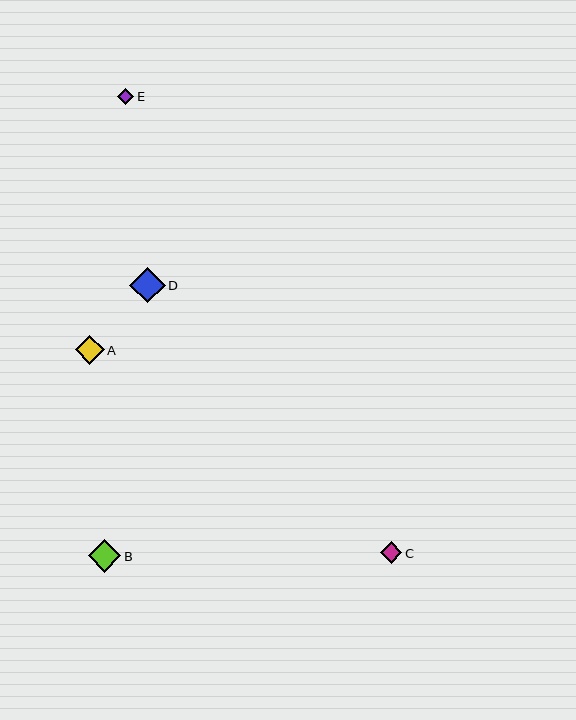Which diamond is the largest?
Diamond D is the largest with a size of approximately 36 pixels.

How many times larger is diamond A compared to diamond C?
Diamond A is approximately 1.3 times the size of diamond C.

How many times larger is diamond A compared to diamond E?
Diamond A is approximately 1.7 times the size of diamond E.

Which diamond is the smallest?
Diamond E is the smallest with a size of approximately 16 pixels.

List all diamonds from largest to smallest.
From largest to smallest: D, B, A, C, E.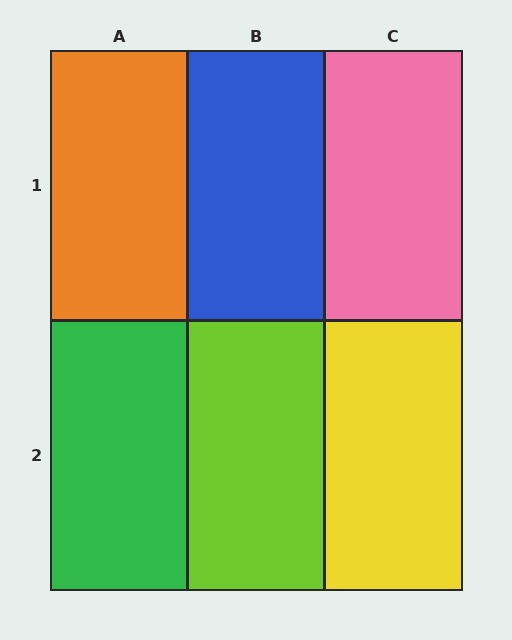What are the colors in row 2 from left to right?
Green, lime, yellow.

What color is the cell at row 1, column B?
Blue.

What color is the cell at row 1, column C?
Pink.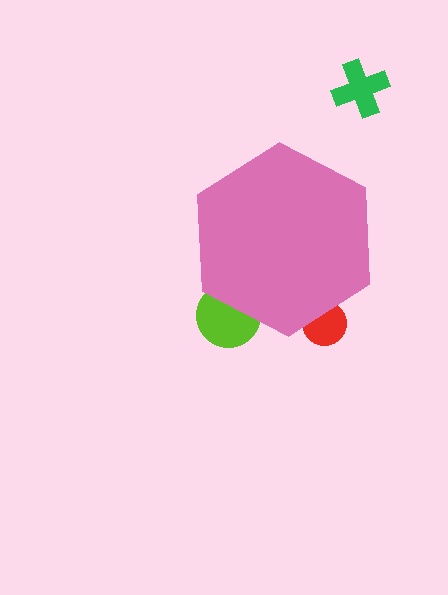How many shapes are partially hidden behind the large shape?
2 shapes are partially hidden.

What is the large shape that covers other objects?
A pink hexagon.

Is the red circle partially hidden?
Yes, the red circle is partially hidden behind the pink hexagon.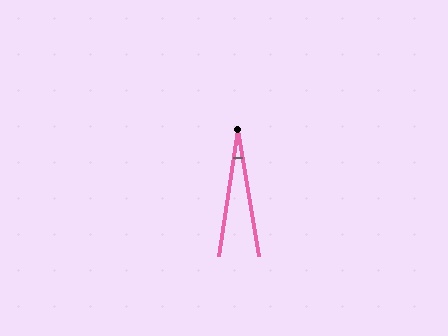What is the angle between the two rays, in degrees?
Approximately 18 degrees.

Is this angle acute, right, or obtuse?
It is acute.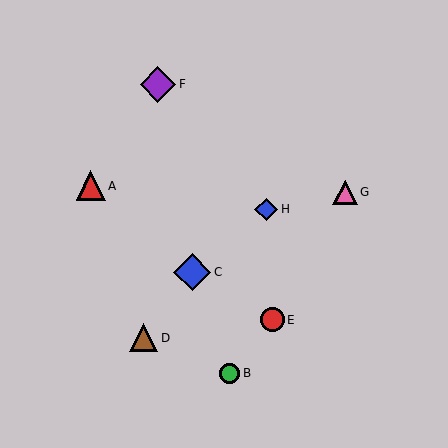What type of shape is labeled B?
Shape B is a green circle.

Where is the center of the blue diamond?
The center of the blue diamond is at (266, 209).